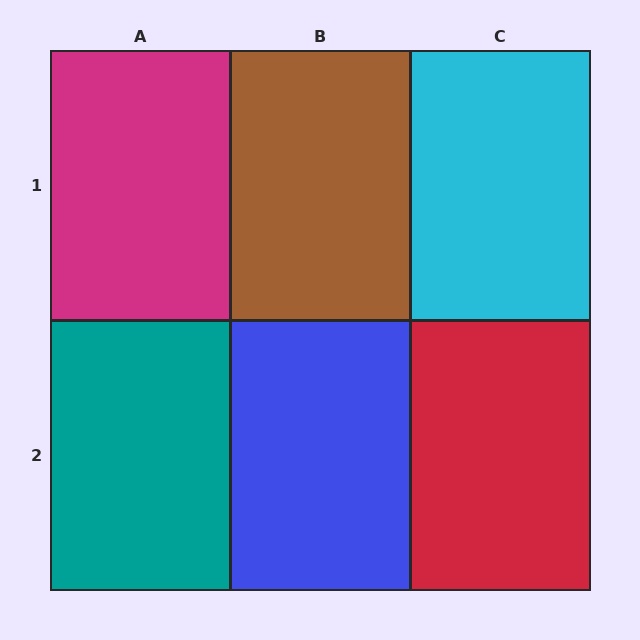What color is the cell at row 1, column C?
Cyan.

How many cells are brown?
1 cell is brown.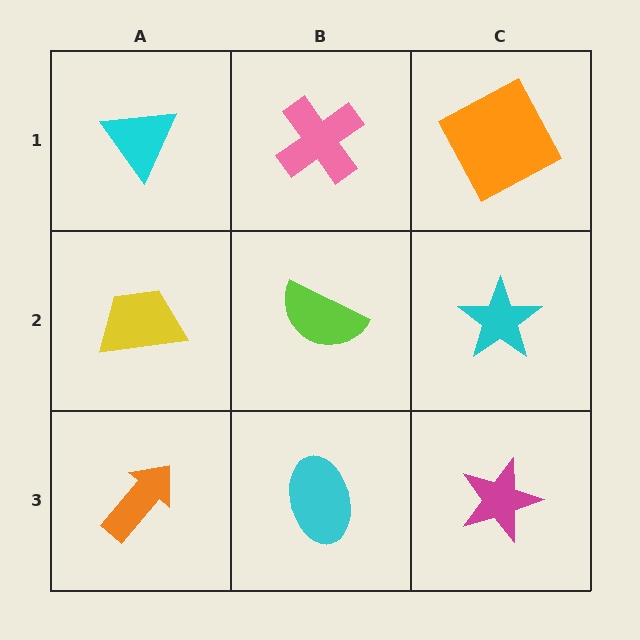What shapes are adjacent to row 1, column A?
A yellow trapezoid (row 2, column A), a pink cross (row 1, column B).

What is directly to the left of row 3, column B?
An orange arrow.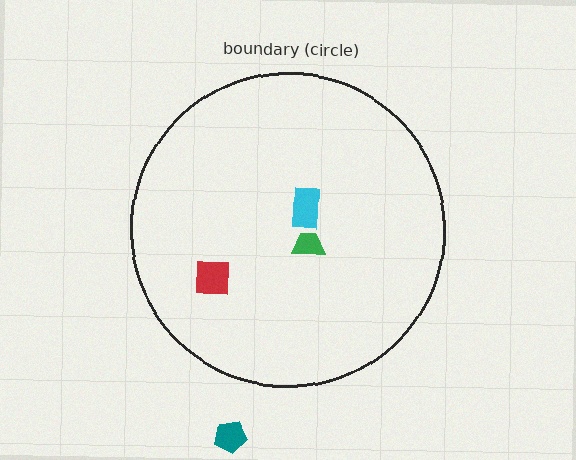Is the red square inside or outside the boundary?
Inside.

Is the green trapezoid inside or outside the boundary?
Inside.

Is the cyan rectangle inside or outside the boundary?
Inside.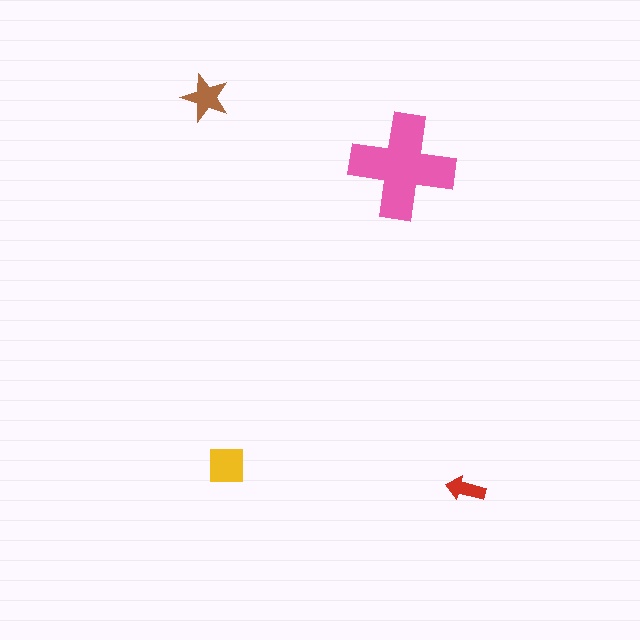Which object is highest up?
The brown star is topmost.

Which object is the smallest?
The red arrow.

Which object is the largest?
The pink cross.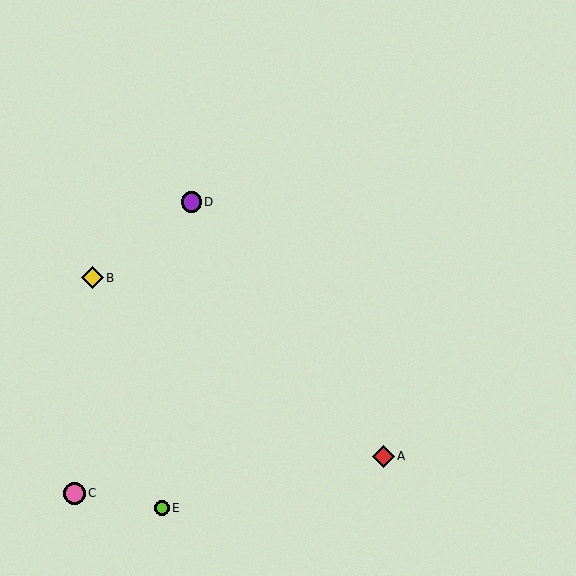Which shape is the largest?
The red diamond (labeled A) is the largest.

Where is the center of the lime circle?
The center of the lime circle is at (162, 508).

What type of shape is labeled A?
Shape A is a red diamond.